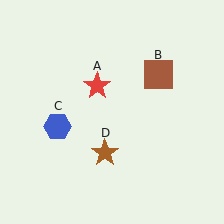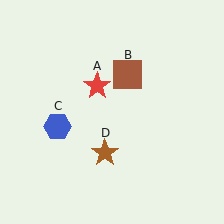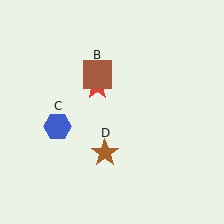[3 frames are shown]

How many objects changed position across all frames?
1 object changed position: brown square (object B).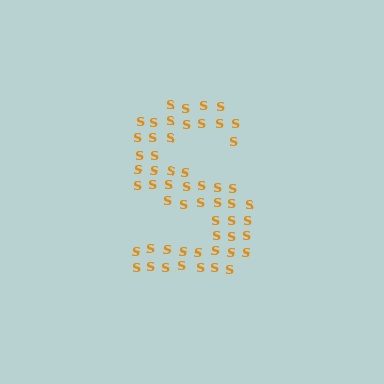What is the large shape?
The large shape is the letter S.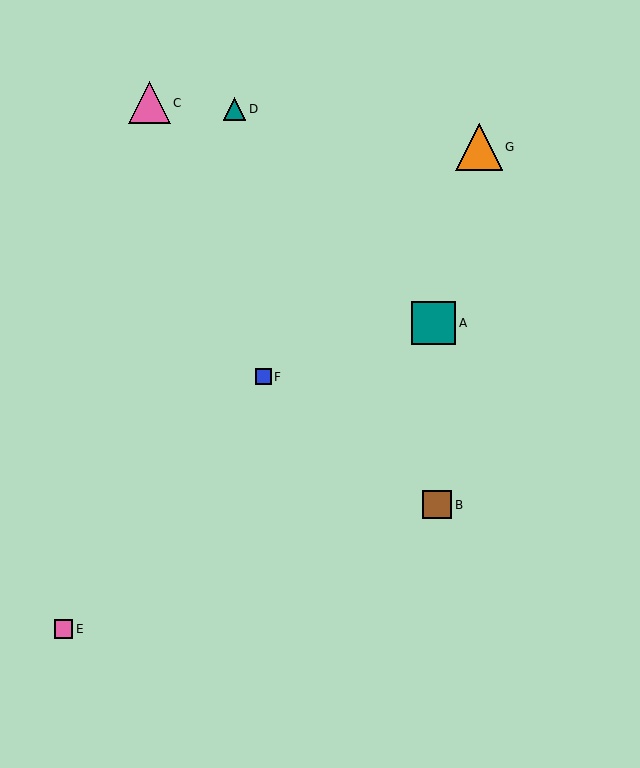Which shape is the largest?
The orange triangle (labeled G) is the largest.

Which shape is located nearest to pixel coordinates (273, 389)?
The blue square (labeled F) at (263, 377) is nearest to that location.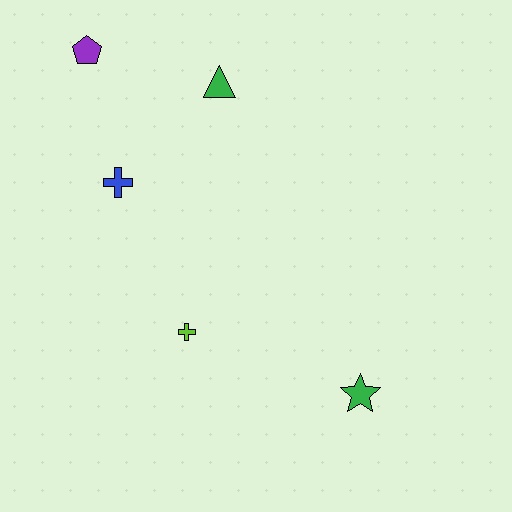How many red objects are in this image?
There are no red objects.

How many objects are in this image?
There are 5 objects.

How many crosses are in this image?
There are 2 crosses.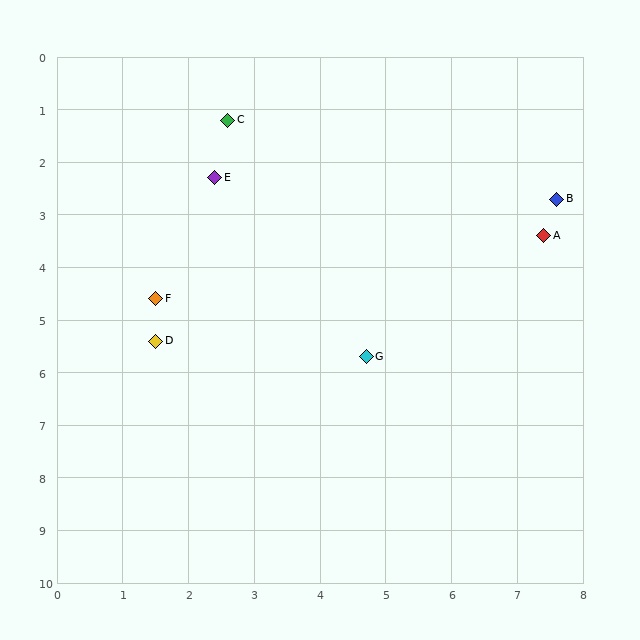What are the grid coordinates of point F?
Point F is at approximately (1.5, 4.6).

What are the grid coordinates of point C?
Point C is at approximately (2.6, 1.2).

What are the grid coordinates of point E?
Point E is at approximately (2.4, 2.3).